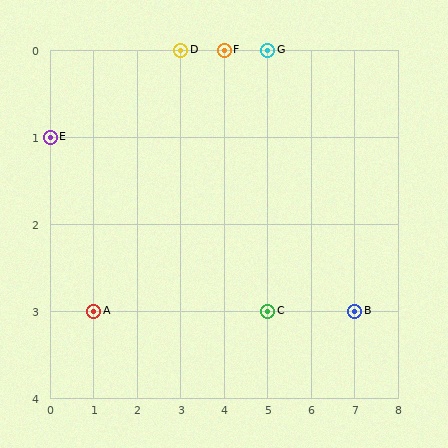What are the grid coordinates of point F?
Point F is at grid coordinates (4, 0).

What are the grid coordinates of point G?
Point G is at grid coordinates (5, 0).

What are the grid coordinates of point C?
Point C is at grid coordinates (5, 3).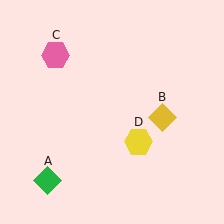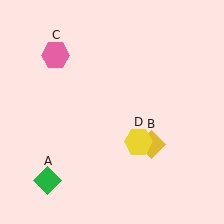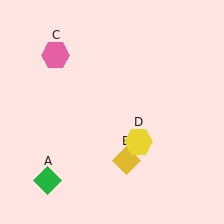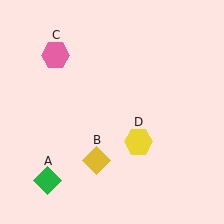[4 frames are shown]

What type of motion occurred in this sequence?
The yellow diamond (object B) rotated clockwise around the center of the scene.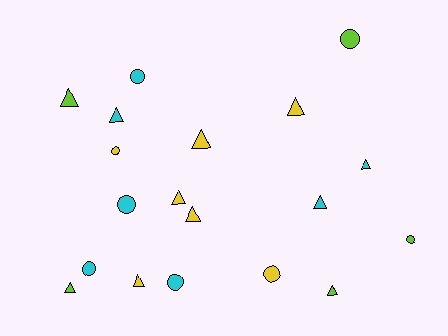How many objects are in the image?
There are 19 objects.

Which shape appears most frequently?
Triangle, with 11 objects.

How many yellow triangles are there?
There are 5 yellow triangles.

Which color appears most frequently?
Yellow, with 7 objects.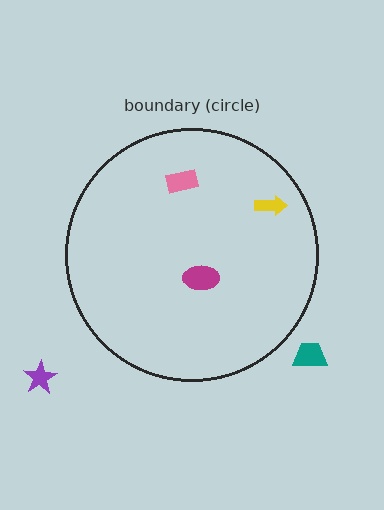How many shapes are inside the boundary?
3 inside, 2 outside.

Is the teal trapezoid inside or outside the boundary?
Outside.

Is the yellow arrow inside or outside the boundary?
Inside.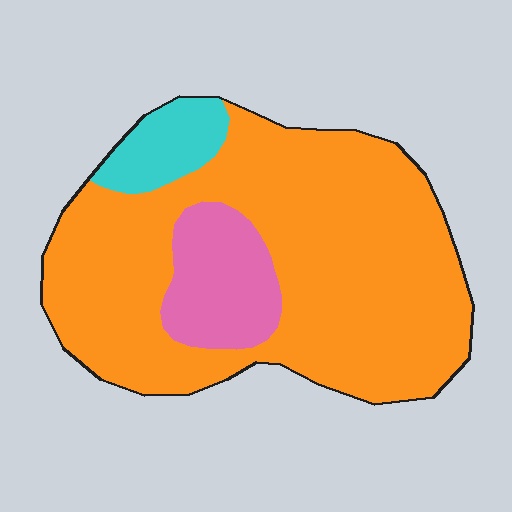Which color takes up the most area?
Orange, at roughly 80%.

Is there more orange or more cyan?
Orange.